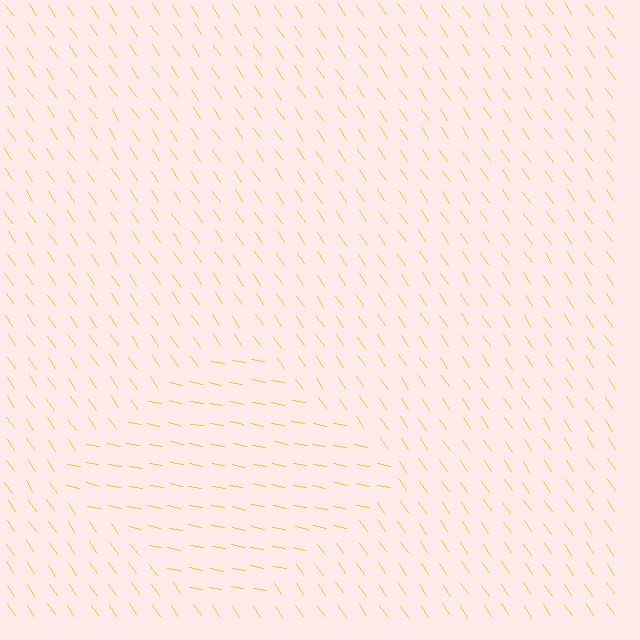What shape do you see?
I see a diamond.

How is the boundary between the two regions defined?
The boundary is defined purely by a change in line orientation (approximately 45 degrees difference). All lines are the same color and thickness.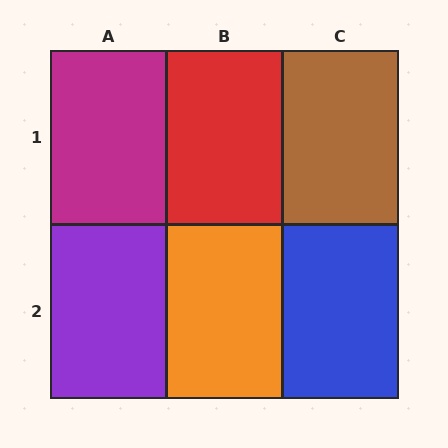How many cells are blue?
1 cell is blue.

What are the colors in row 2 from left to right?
Purple, orange, blue.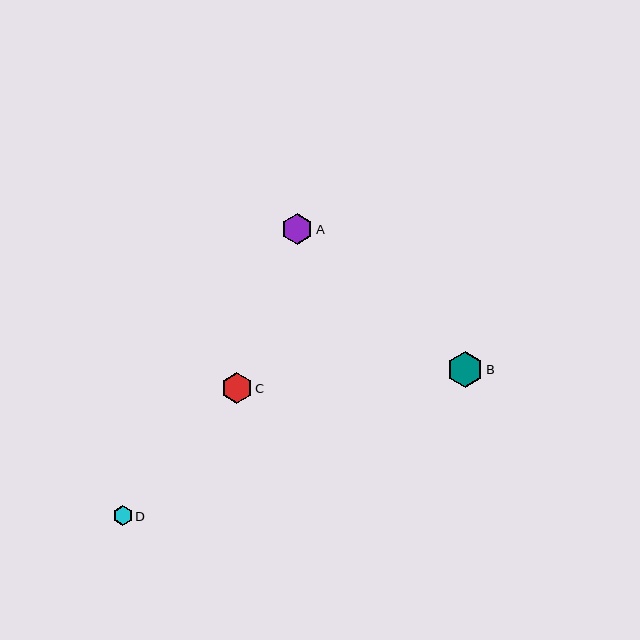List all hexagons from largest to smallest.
From largest to smallest: B, C, A, D.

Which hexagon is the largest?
Hexagon B is the largest with a size of approximately 36 pixels.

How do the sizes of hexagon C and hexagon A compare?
Hexagon C and hexagon A are approximately the same size.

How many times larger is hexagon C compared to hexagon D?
Hexagon C is approximately 1.6 times the size of hexagon D.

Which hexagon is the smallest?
Hexagon D is the smallest with a size of approximately 19 pixels.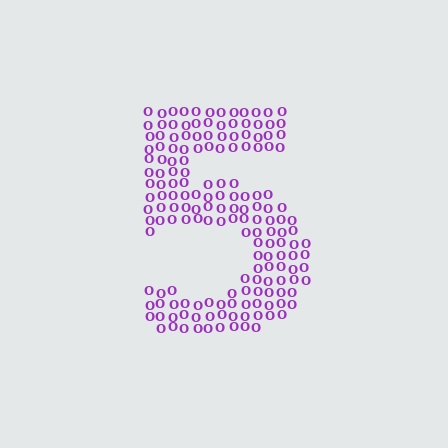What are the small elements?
The small elements are letter O's.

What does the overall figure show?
The overall figure shows the digit 5.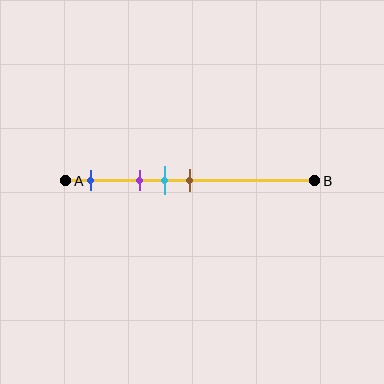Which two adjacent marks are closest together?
The cyan and brown marks are the closest adjacent pair.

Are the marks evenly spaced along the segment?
No, the marks are not evenly spaced.